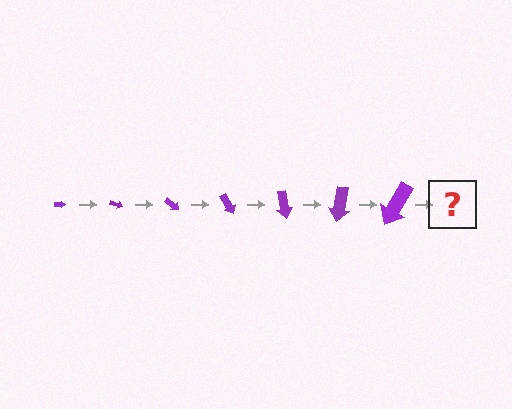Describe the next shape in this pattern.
It should be an arrow, larger than the previous one and rotated 140 degrees from the start.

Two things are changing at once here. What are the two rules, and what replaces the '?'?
The two rules are that the arrow grows larger each step and it rotates 20 degrees each step. The '?' should be an arrow, larger than the previous one and rotated 140 degrees from the start.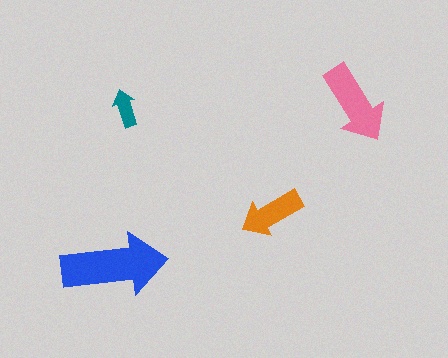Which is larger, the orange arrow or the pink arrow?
The pink one.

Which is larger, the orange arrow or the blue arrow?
The blue one.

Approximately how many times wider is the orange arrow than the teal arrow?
About 1.5 times wider.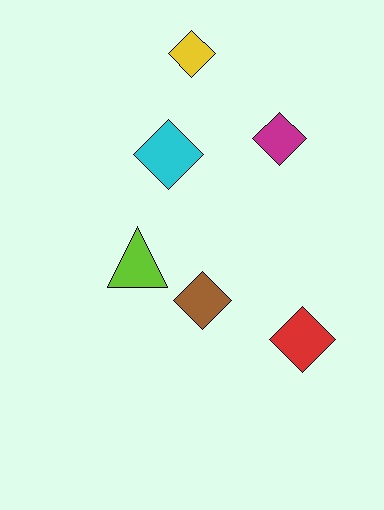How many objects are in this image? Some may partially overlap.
There are 6 objects.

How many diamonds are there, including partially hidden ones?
There are 5 diamonds.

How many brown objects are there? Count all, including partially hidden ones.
There is 1 brown object.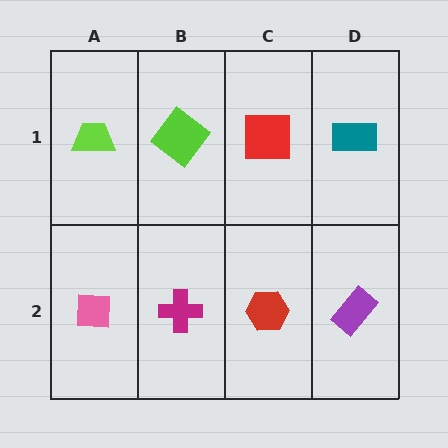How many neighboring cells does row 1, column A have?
2.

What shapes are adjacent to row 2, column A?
A lime trapezoid (row 1, column A), a magenta cross (row 2, column B).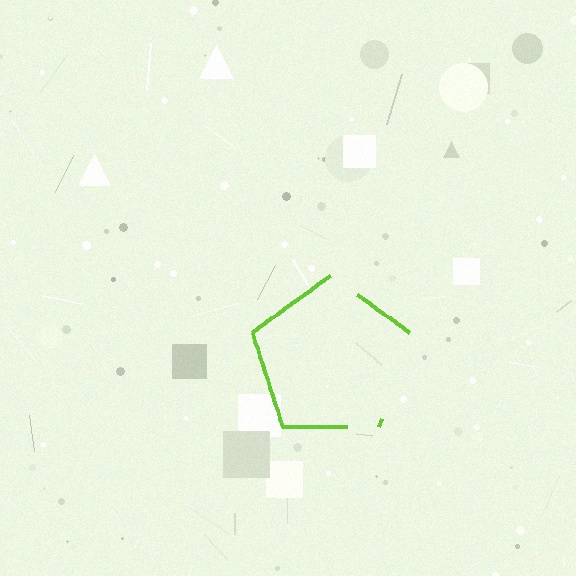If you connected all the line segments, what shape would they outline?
They would outline a pentagon.